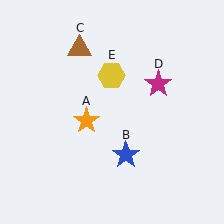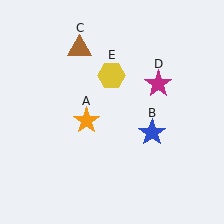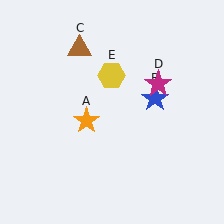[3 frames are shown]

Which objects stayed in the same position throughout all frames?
Orange star (object A) and brown triangle (object C) and magenta star (object D) and yellow hexagon (object E) remained stationary.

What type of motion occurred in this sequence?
The blue star (object B) rotated counterclockwise around the center of the scene.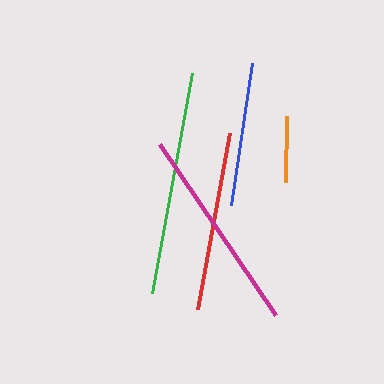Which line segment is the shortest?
The orange line is the shortest at approximately 66 pixels.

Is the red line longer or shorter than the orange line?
The red line is longer than the orange line.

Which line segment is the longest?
The green line is the longest at approximately 224 pixels.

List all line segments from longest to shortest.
From longest to shortest: green, magenta, red, blue, orange.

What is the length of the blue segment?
The blue segment is approximately 144 pixels long.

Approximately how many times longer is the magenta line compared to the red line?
The magenta line is approximately 1.1 times the length of the red line.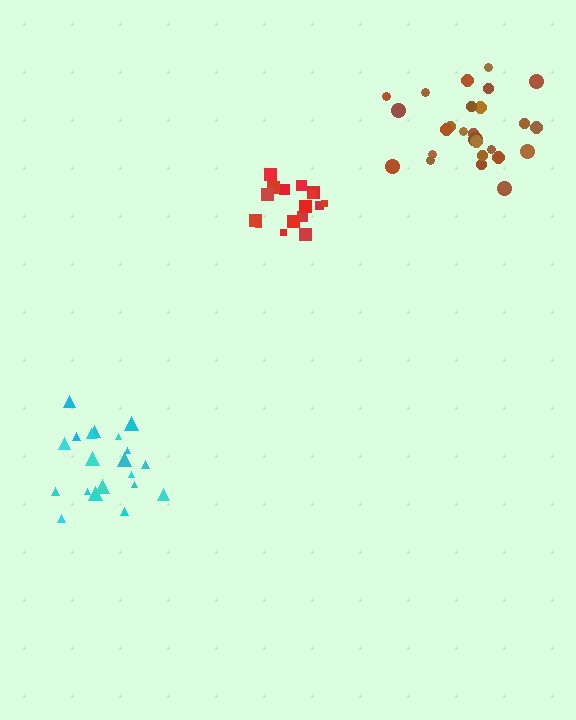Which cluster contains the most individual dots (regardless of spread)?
Brown (26).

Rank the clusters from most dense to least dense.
red, cyan, brown.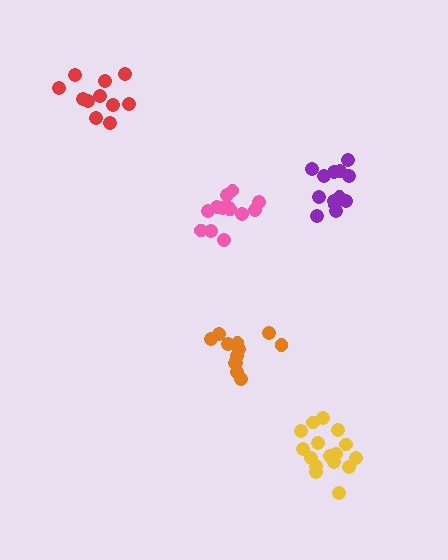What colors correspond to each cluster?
The clusters are colored: orange, red, purple, pink, yellow.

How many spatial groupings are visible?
There are 5 spatial groupings.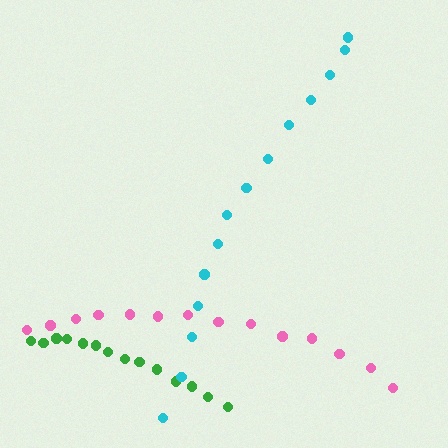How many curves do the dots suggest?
There are 3 distinct paths.